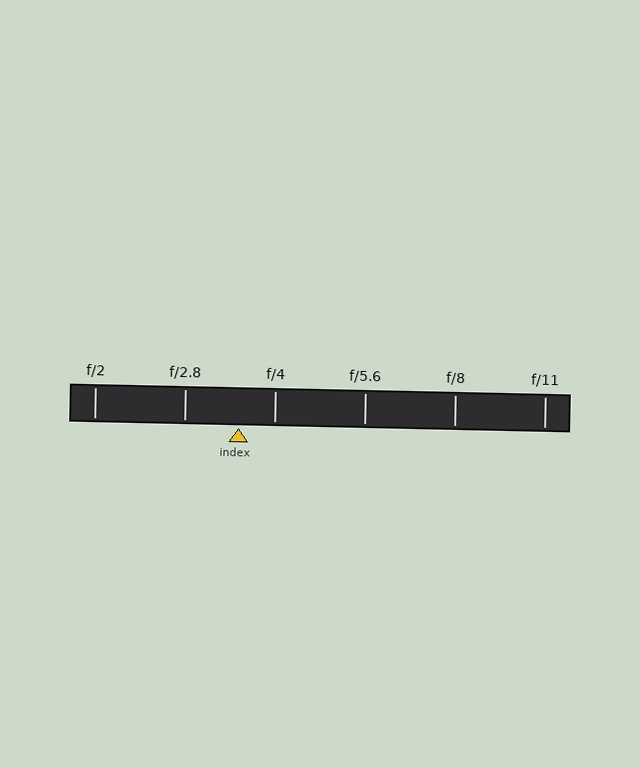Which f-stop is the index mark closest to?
The index mark is closest to f/4.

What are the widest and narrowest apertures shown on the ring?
The widest aperture shown is f/2 and the narrowest is f/11.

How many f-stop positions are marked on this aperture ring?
There are 6 f-stop positions marked.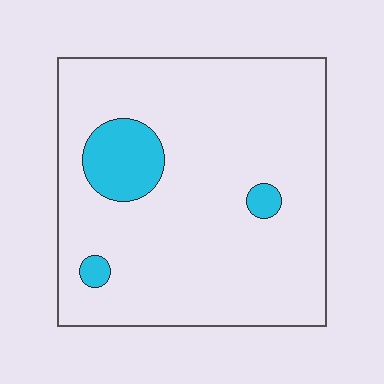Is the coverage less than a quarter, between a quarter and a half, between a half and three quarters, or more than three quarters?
Less than a quarter.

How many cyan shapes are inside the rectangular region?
3.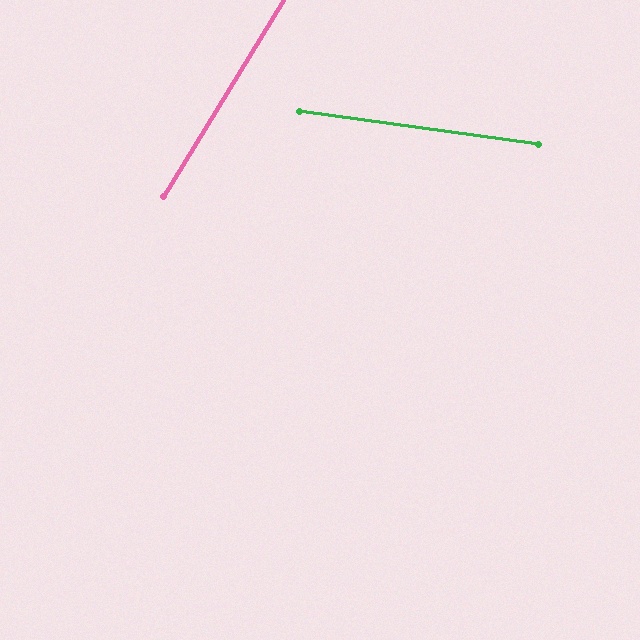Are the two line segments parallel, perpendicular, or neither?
Neither parallel nor perpendicular — they differ by about 67°.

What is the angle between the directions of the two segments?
Approximately 67 degrees.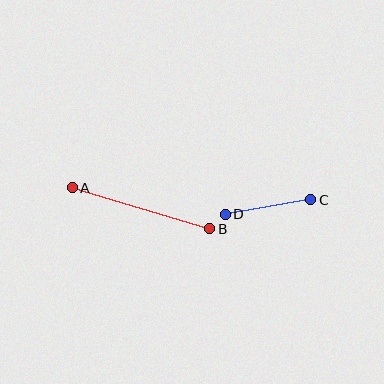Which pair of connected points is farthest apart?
Points A and B are farthest apart.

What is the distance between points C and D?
The distance is approximately 87 pixels.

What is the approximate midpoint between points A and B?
The midpoint is at approximately (141, 208) pixels.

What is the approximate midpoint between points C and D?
The midpoint is at approximately (268, 207) pixels.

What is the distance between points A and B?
The distance is approximately 143 pixels.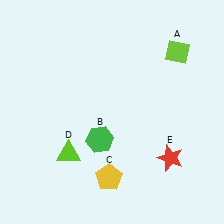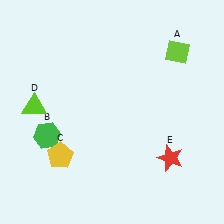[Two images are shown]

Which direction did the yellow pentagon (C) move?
The yellow pentagon (C) moved left.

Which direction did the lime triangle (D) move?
The lime triangle (D) moved up.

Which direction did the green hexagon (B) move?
The green hexagon (B) moved left.